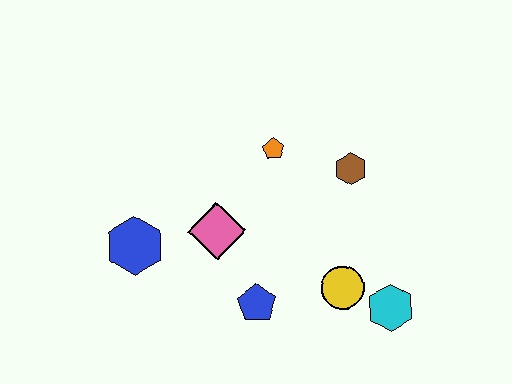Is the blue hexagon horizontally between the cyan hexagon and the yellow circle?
No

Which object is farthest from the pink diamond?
The cyan hexagon is farthest from the pink diamond.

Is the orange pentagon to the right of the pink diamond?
Yes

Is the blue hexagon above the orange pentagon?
No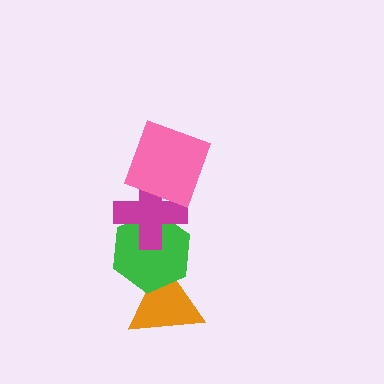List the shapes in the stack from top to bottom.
From top to bottom: the pink square, the magenta cross, the green hexagon, the orange triangle.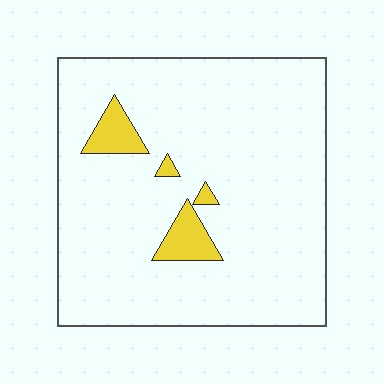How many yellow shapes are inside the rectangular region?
4.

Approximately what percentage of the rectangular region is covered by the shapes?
Approximately 5%.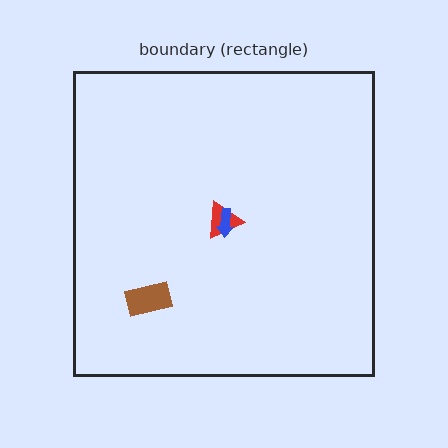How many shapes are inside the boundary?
3 inside, 0 outside.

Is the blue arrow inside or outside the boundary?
Inside.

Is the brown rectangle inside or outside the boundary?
Inside.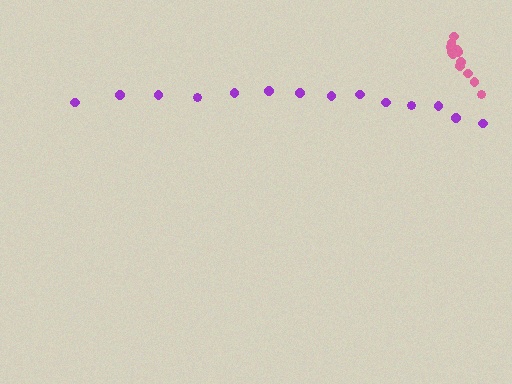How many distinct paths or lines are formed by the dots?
There are 2 distinct paths.